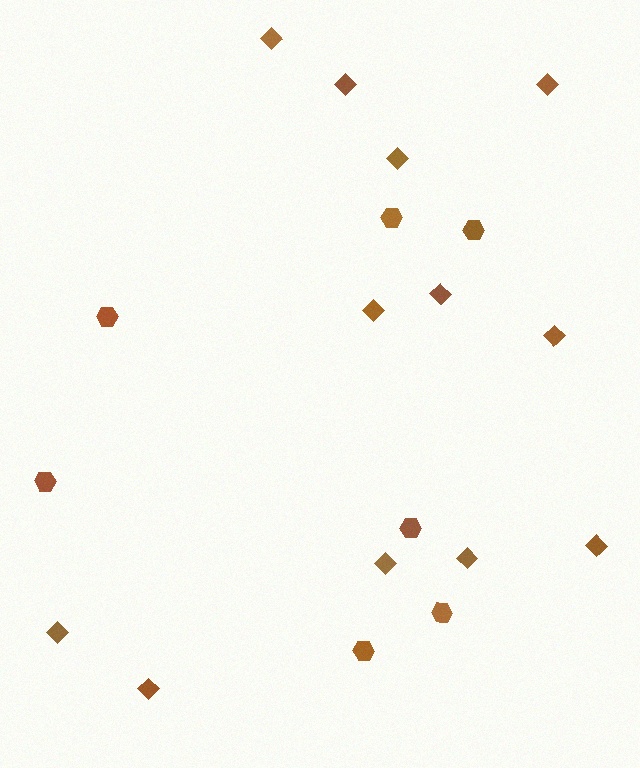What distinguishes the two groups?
There are 2 groups: one group of diamonds (12) and one group of hexagons (7).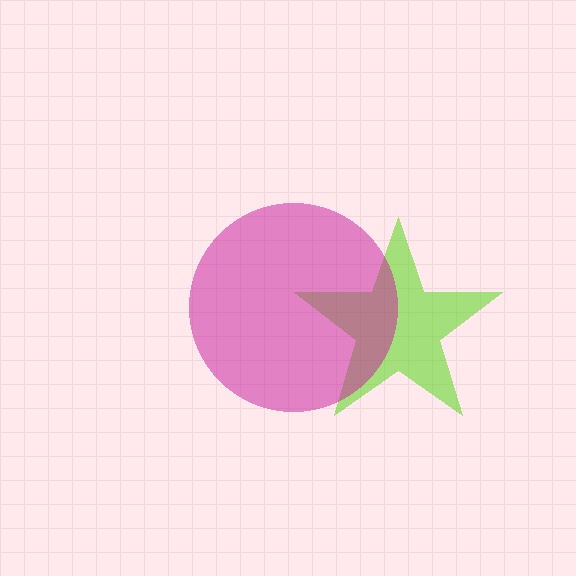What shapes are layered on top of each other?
The layered shapes are: a lime star, a magenta circle.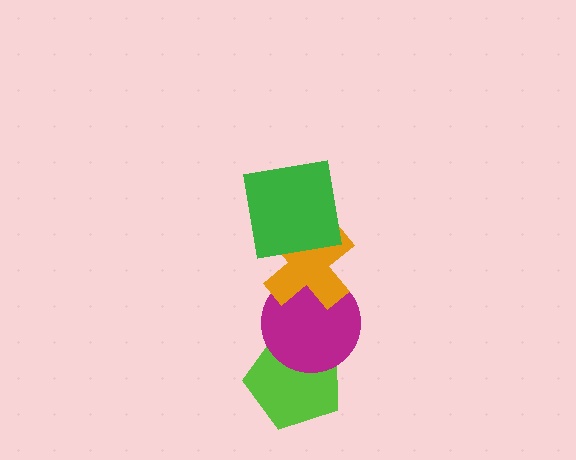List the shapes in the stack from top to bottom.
From top to bottom: the green square, the orange cross, the magenta circle, the lime pentagon.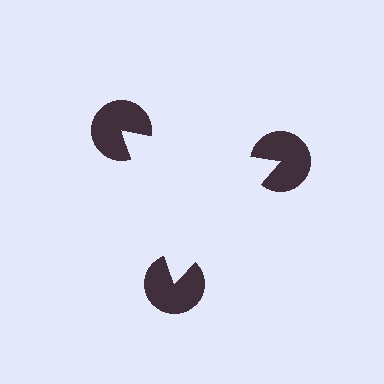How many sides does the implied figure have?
3 sides.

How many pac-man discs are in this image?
There are 3 — one at each vertex of the illusory triangle.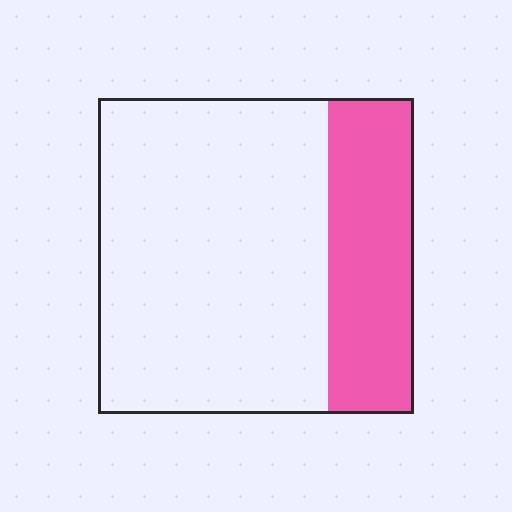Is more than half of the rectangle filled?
No.